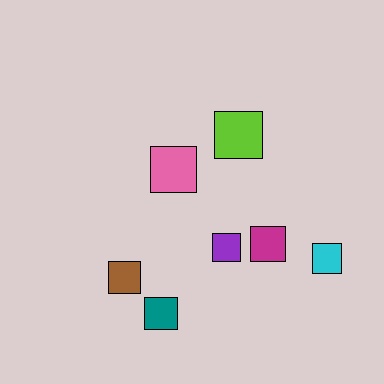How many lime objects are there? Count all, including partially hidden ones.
There is 1 lime object.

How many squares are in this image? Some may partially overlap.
There are 7 squares.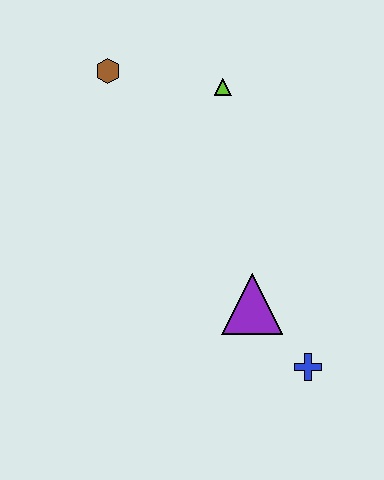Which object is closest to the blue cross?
The purple triangle is closest to the blue cross.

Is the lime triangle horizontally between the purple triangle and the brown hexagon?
Yes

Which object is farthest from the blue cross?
The brown hexagon is farthest from the blue cross.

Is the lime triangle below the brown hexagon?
Yes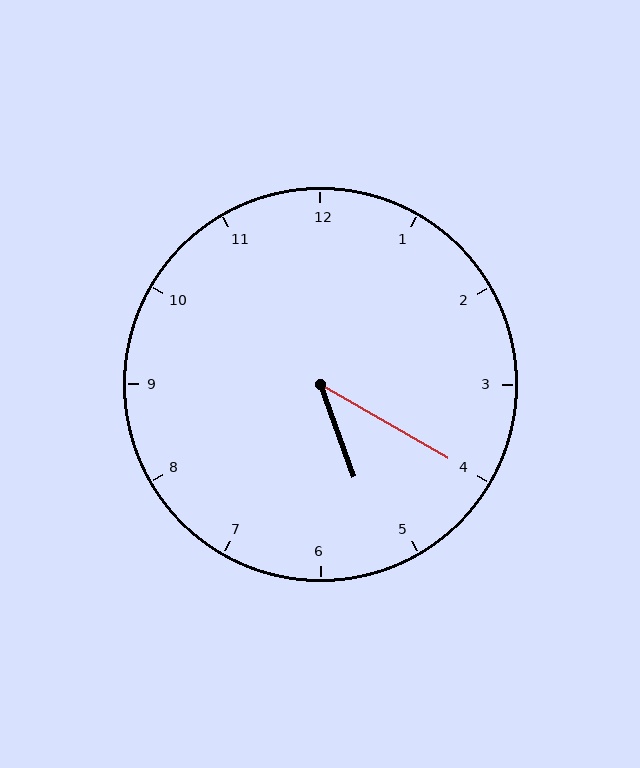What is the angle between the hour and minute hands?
Approximately 40 degrees.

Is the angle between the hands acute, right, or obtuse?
It is acute.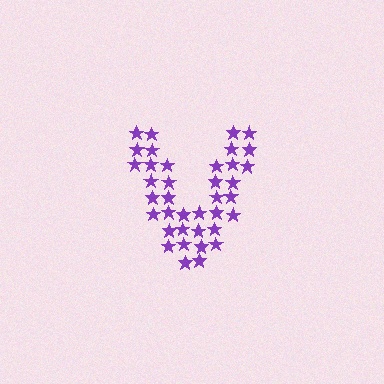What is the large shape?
The large shape is the letter V.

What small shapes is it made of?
It is made of small stars.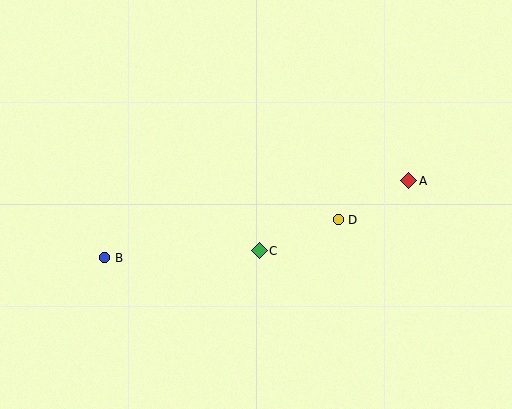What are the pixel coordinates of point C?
Point C is at (259, 251).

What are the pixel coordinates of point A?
Point A is at (409, 181).